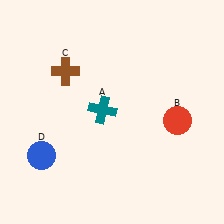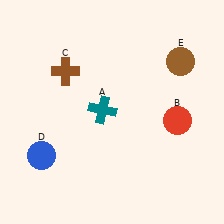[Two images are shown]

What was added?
A brown circle (E) was added in Image 2.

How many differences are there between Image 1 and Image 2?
There is 1 difference between the two images.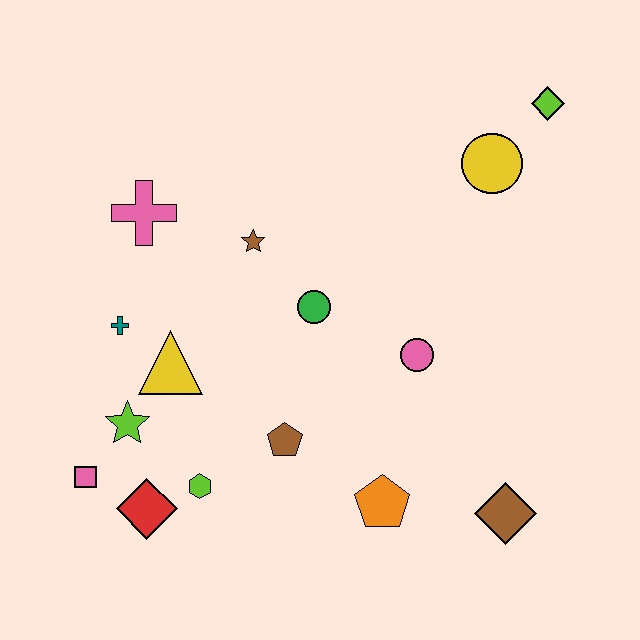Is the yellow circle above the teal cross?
Yes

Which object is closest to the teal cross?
The yellow triangle is closest to the teal cross.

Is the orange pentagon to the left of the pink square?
No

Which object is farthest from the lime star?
The lime diamond is farthest from the lime star.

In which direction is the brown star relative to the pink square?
The brown star is above the pink square.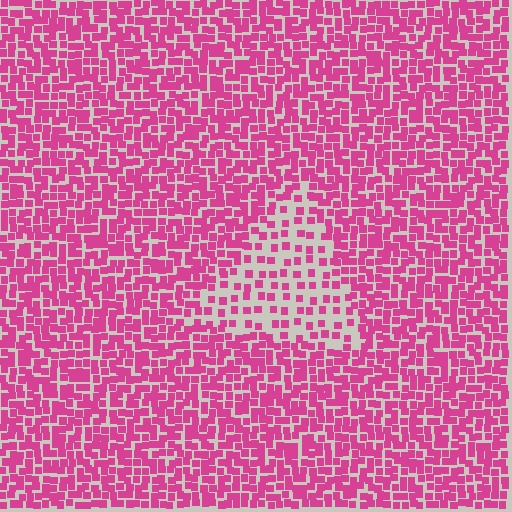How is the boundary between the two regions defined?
The boundary is defined by a change in element density (approximately 2.3x ratio). All elements are the same color, size, and shape.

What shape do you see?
I see a triangle.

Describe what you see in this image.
The image contains small magenta elements arranged at two different densities. A triangle-shaped region is visible where the elements are less densely packed than the surrounding area.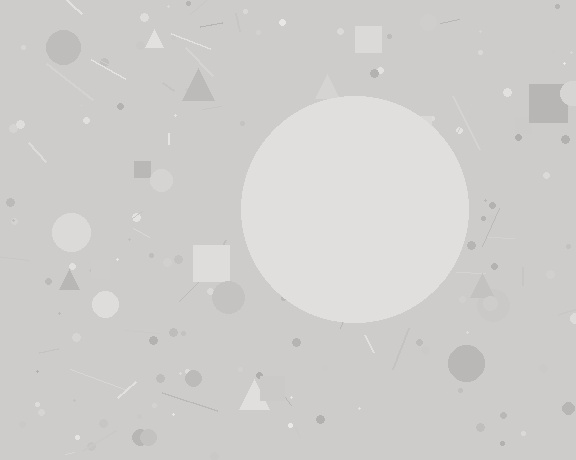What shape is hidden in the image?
A circle is hidden in the image.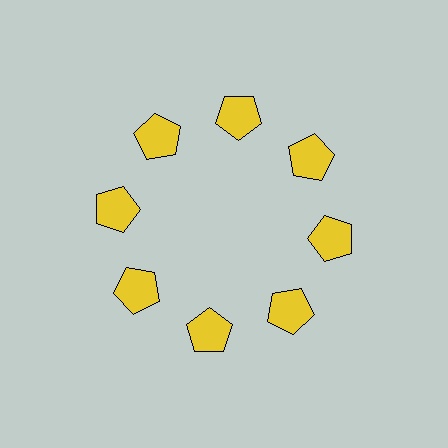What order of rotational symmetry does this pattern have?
This pattern has 8-fold rotational symmetry.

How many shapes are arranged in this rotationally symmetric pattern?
There are 8 shapes, arranged in 8 groups of 1.